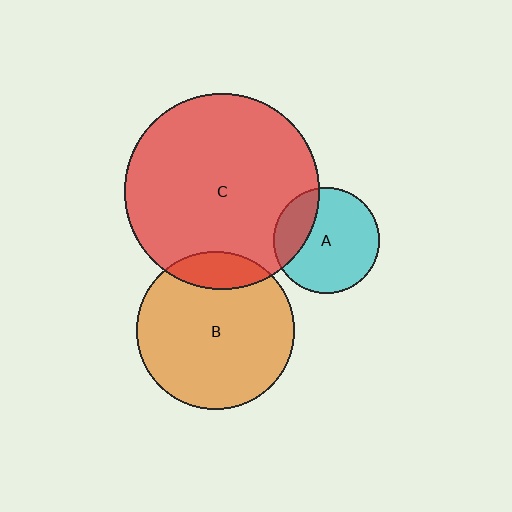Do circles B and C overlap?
Yes.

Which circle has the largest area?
Circle C (red).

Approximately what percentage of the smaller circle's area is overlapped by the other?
Approximately 15%.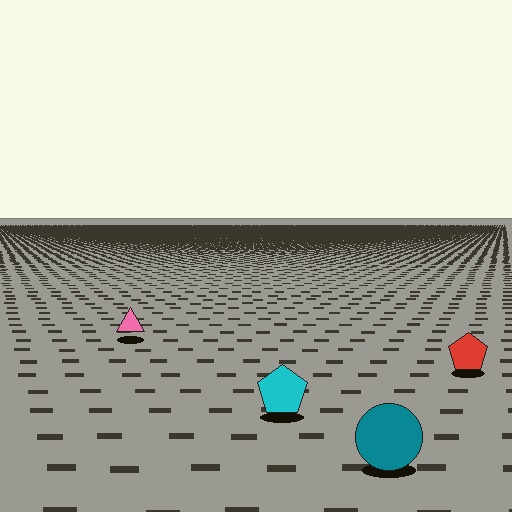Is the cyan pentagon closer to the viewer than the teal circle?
No. The teal circle is closer — you can tell from the texture gradient: the ground texture is coarser near it.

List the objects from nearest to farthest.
From nearest to farthest: the teal circle, the cyan pentagon, the red pentagon, the pink triangle.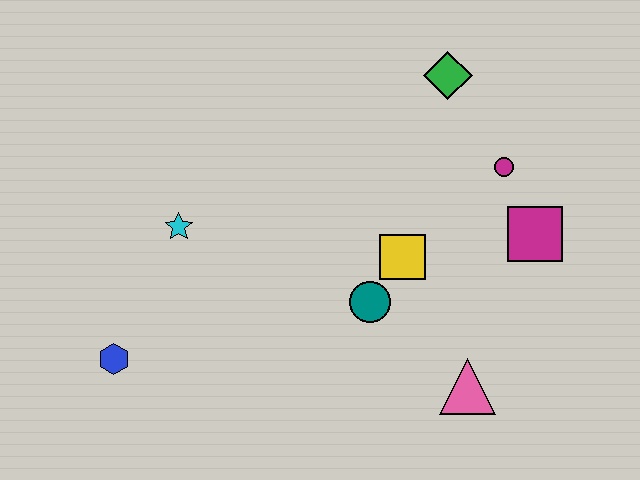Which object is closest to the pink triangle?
The teal circle is closest to the pink triangle.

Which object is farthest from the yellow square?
The blue hexagon is farthest from the yellow square.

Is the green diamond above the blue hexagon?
Yes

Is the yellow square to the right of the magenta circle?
No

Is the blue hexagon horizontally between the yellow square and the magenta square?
No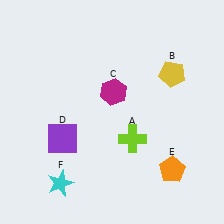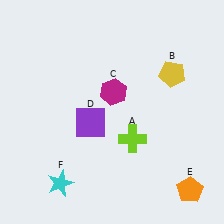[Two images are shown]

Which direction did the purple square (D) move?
The purple square (D) moved right.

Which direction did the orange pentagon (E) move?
The orange pentagon (E) moved down.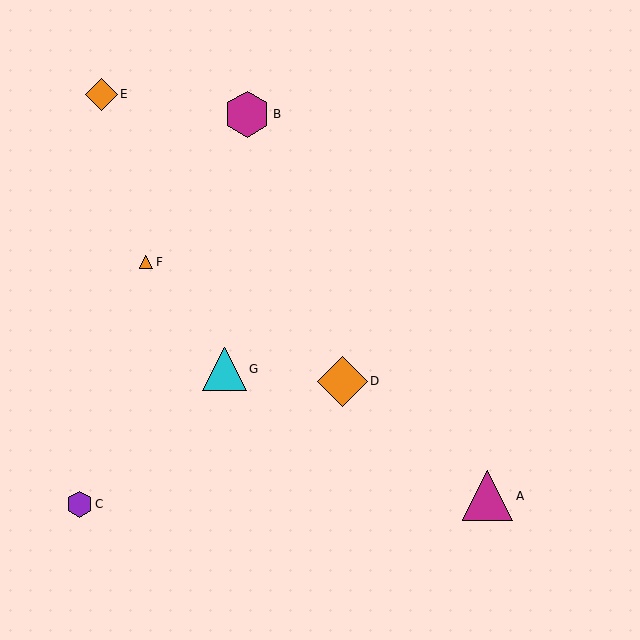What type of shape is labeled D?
Shape D is an orange diamond.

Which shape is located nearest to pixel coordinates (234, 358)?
The cyan triangle (labeled G) at (225, 369) is nearest to that location.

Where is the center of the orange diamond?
The center of the orange diamond is at (342, 381).